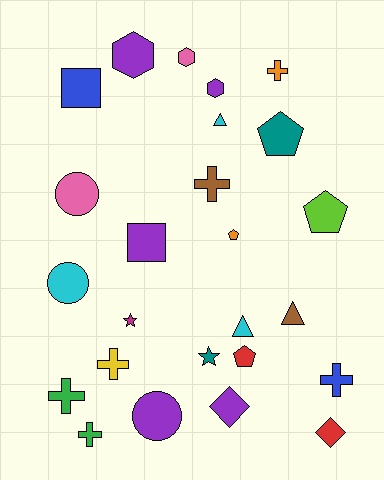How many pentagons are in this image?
There are 4 pentagons.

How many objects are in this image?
There are 25 objects.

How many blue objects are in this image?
There are 2 blue objects.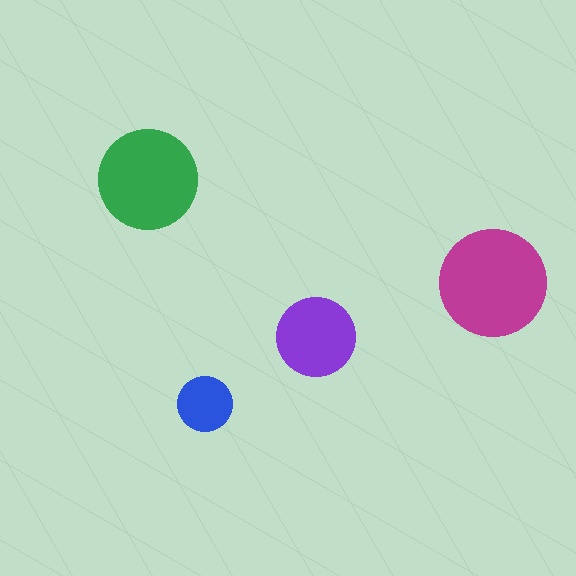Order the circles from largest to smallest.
the magenta one, the green one, the purple one, the blue one.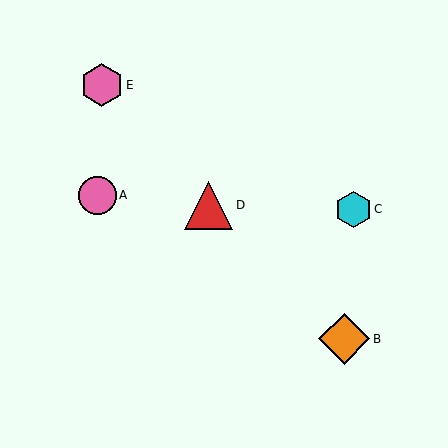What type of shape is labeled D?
Shape D is a red triangle.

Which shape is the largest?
The orange diamond (labeled B) is the largest.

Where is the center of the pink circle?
The center of the pink circle is at (97, 195).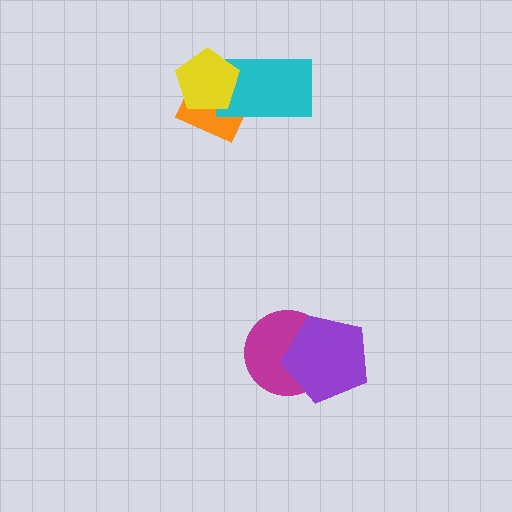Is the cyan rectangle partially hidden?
Yes, it is partially covered by another shape.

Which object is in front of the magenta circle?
The purple pentagon is in front of the magenta circle.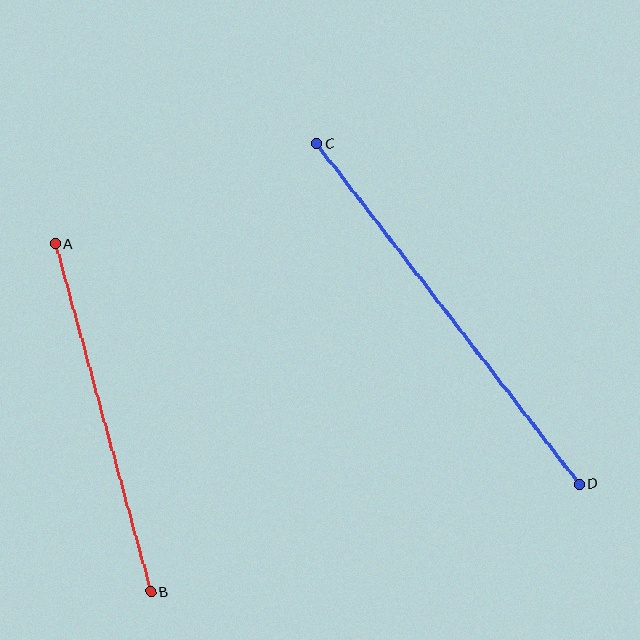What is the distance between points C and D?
The distance is approximately 430 pixels.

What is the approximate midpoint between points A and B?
The midpoint is at approximately (103, 418) pixels.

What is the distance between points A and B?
The distance is approximately 360 pixels.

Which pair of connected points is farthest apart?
Points C and D are farthest apart.